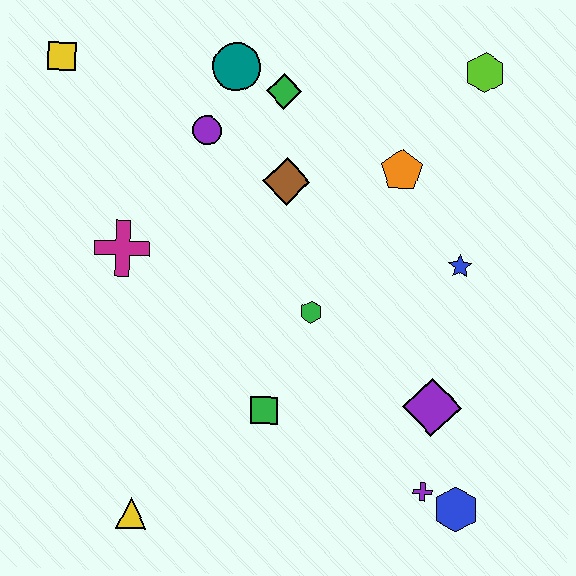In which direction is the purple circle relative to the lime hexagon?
The purple circle is to the left of the lime hexagon.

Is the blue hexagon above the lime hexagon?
No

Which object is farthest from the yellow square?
The blue hexagon is farthest from the yellow square.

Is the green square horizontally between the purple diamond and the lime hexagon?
No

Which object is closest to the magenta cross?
The purple circle is closest to the magenta cross.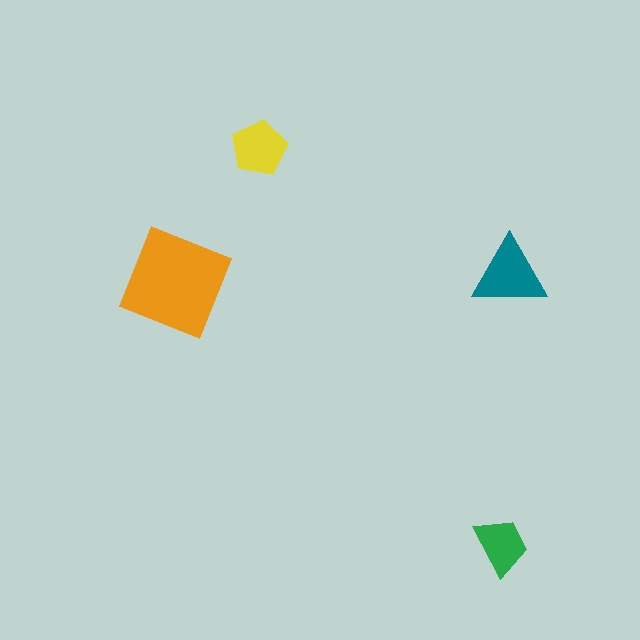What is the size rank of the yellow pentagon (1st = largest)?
3rd.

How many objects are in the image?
There are 4 objects in the image.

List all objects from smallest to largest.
The green trapezoid, the yellow pentagon, the teal triangle, the orange diamond.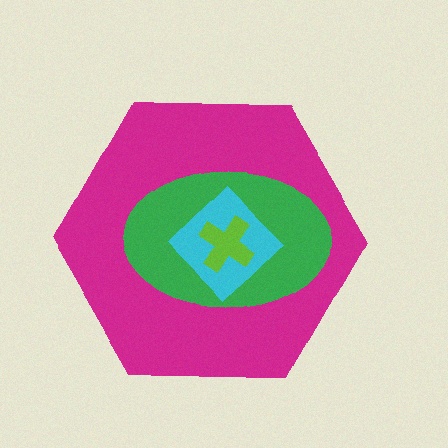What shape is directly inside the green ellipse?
The cyan diamond.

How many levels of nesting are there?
4.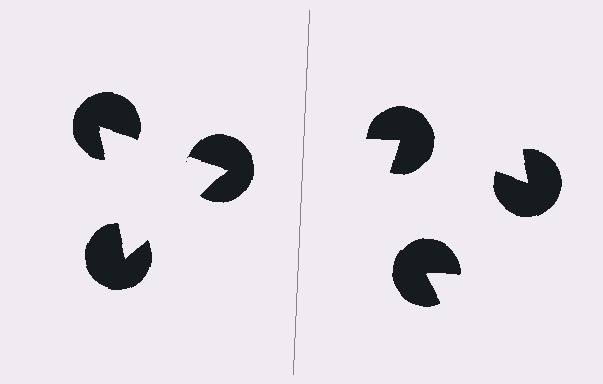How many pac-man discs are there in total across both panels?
6 — 3 on each side.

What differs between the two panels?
The pac-man discs are positioned identically on both sides; only the wedge orientations differ. On the left they align to a triangle; on the right they are misaligned.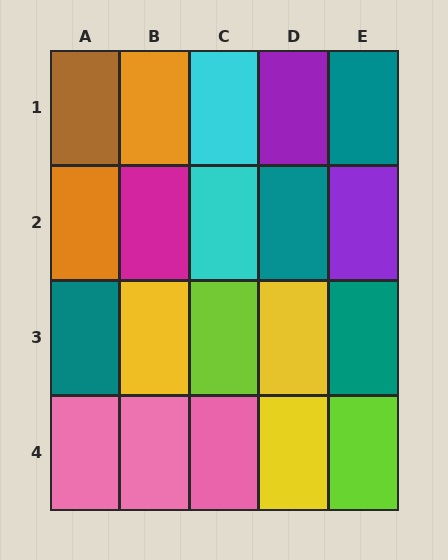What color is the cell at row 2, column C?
Cyan.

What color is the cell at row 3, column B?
Yellow.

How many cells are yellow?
3 cells are yellow.